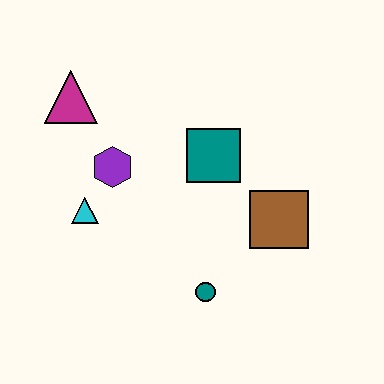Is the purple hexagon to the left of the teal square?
Yes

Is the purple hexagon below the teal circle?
No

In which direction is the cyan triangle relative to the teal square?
The cyan triangle is to the left of the teal square.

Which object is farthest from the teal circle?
The magenta triangle is farthest from the teal circle.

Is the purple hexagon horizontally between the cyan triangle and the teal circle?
Yes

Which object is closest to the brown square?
The teal square is closest to the brown square.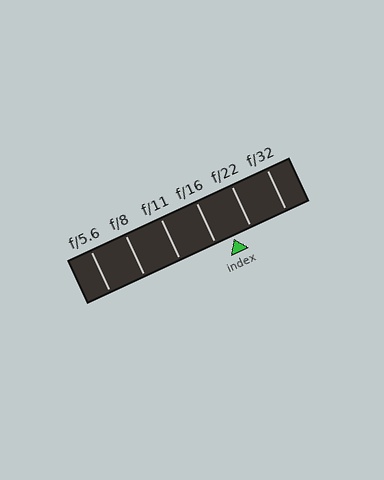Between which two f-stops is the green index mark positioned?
The index mark is between f/16 and f/22.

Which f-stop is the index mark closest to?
The index mark is closest to f/16.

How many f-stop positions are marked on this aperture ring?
There are 6 f-stop positions marked.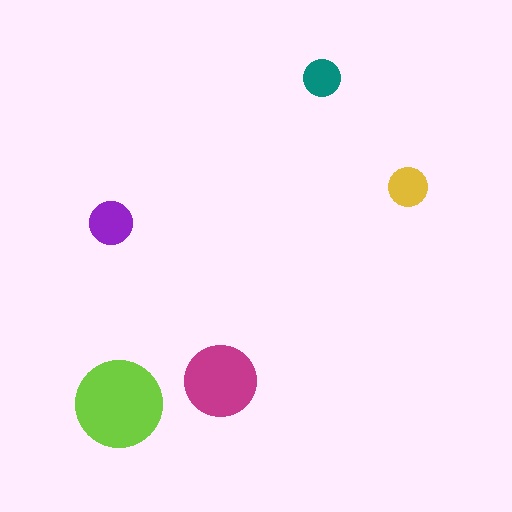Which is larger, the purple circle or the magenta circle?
The magenta one.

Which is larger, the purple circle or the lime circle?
The lime one.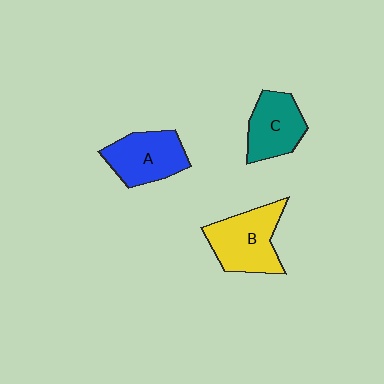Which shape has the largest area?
Shape B (yellow).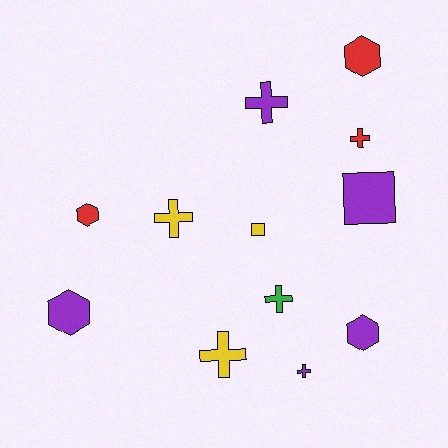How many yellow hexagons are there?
There are no yellow hexagons.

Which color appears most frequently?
Purple, with 5 objects.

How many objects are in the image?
There are 12 objects.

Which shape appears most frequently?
Cross, with 6 objects.